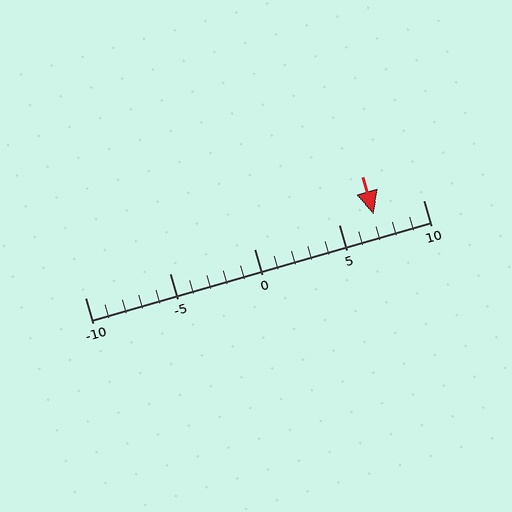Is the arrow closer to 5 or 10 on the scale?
The arrow is closer to 5.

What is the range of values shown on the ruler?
The ruler shows values from -10 to 10.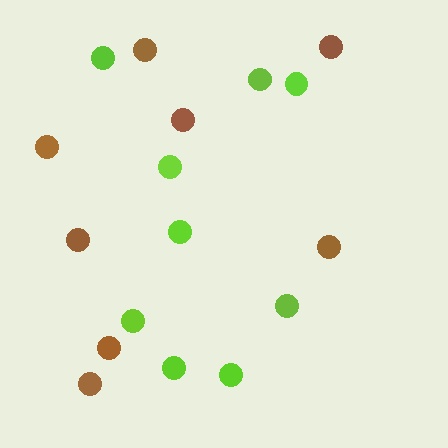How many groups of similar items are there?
There are 2 groups: one group of brown circles (8) and one group of lime circles (9).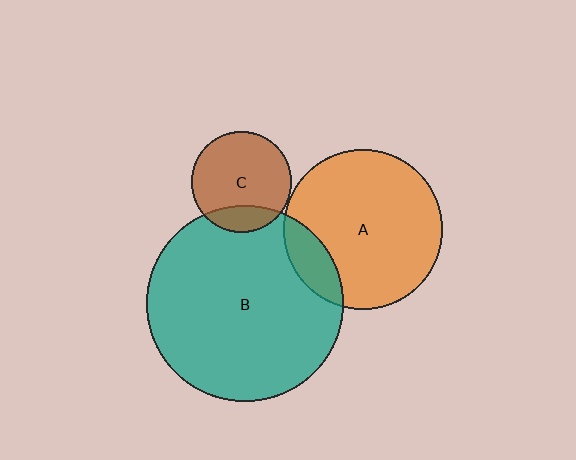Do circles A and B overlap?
Yes.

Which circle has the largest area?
Circle B (teal).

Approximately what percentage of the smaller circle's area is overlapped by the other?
Approximately 15%.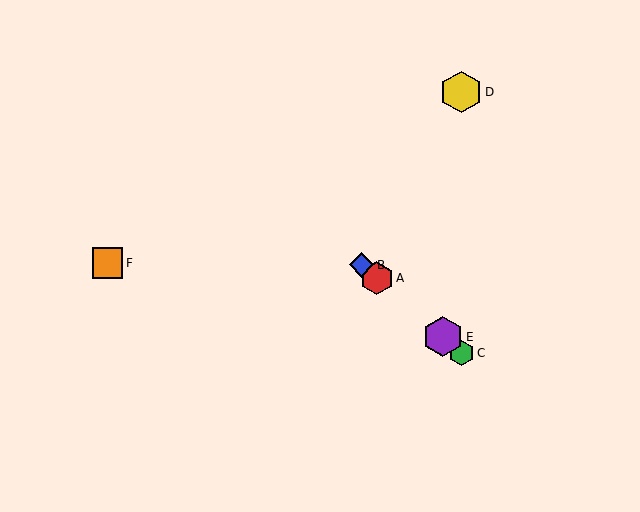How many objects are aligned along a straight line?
4 objects (A, B, C, E) are aligned along a straight line.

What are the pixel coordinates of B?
Object B is at (361, 265).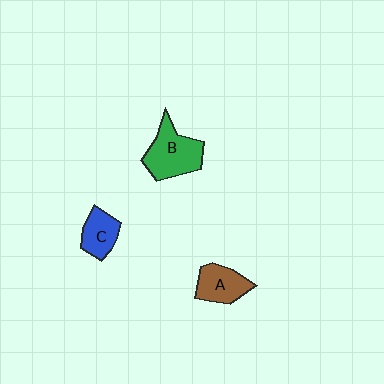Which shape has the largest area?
Shape B (green).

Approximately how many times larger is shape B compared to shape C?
Approximately 1.7 times.